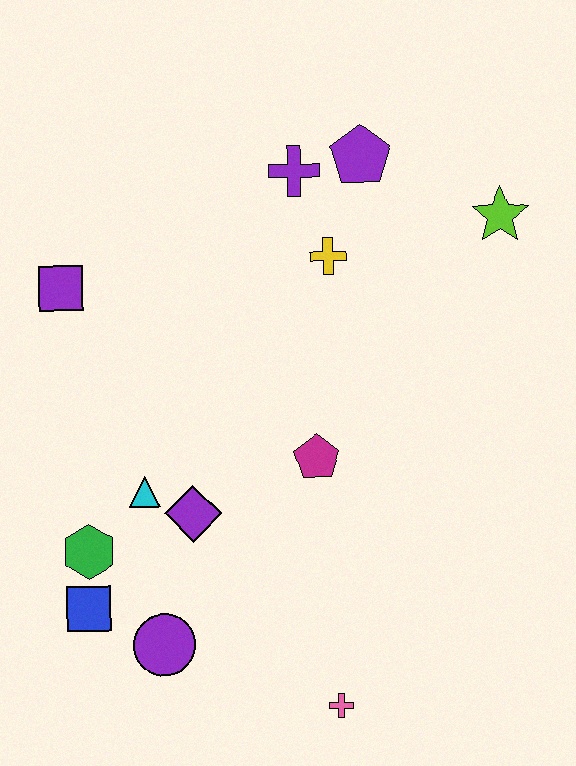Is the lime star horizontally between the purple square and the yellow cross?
No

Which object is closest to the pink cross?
The purple circle is closest to the pink cross.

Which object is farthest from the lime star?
The blue square is farthest from the lime star.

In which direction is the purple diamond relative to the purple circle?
The purple diamond is above the purple circle.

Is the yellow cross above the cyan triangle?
Yes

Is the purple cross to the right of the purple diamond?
Yes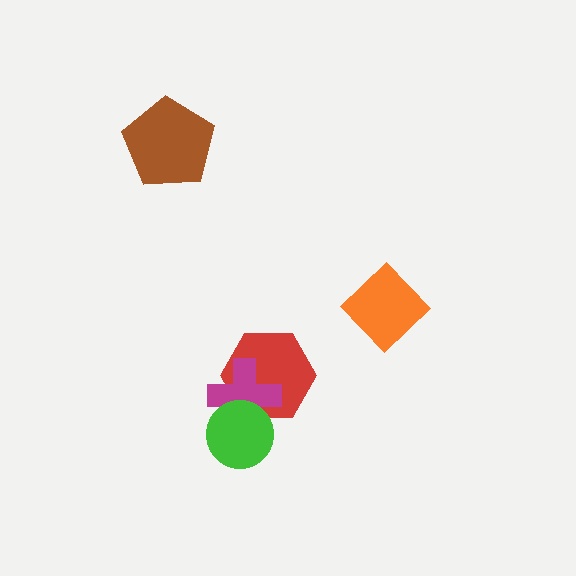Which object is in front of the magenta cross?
The green circle is in front of the magenta cross.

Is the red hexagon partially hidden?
Yes, it is partially covered by another shape.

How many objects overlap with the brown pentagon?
0 objects overlap with the brown pentagon.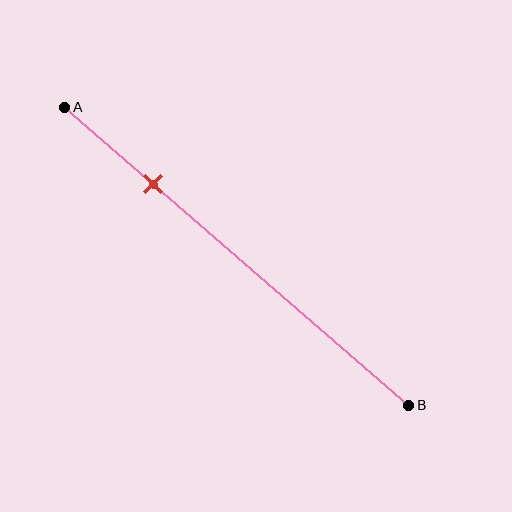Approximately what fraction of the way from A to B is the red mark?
The red mark is approximately 25% of the way from A to B.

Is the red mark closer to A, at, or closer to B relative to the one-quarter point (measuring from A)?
The red mark is approximately at the one-quarter point of segment AB.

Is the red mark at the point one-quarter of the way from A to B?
Yes, the mark is approximately at the one-quarter point.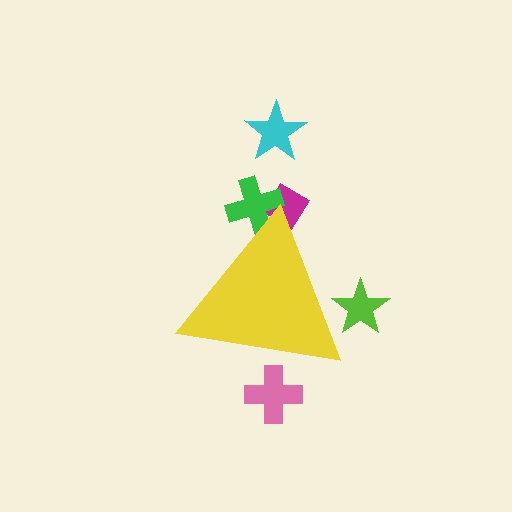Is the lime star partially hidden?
Yes, the lime star is partially hidden behind the yellow triangle.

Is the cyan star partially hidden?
No, the cyan star is fully visible.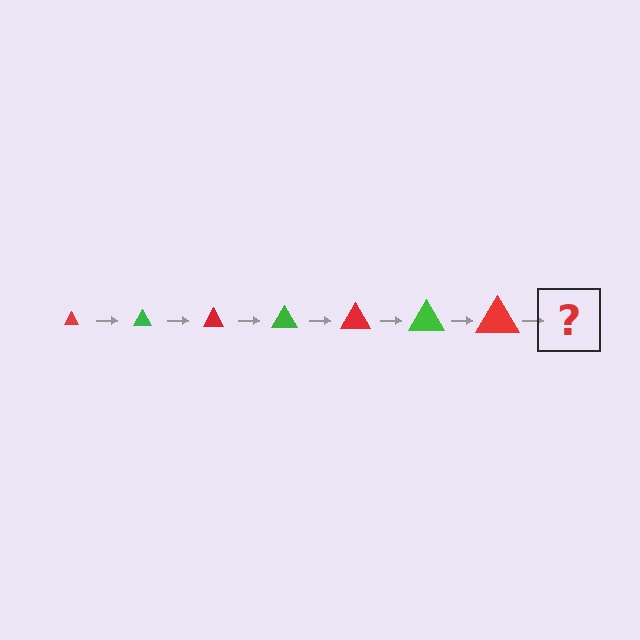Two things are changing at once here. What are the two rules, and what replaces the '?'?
The two rules are that the triangle grows larger each step and the color cycles through red and green. The '?' should be a green triangle, larger than the previous one.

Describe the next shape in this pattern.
It should be a green triangle, larger than the previous one.